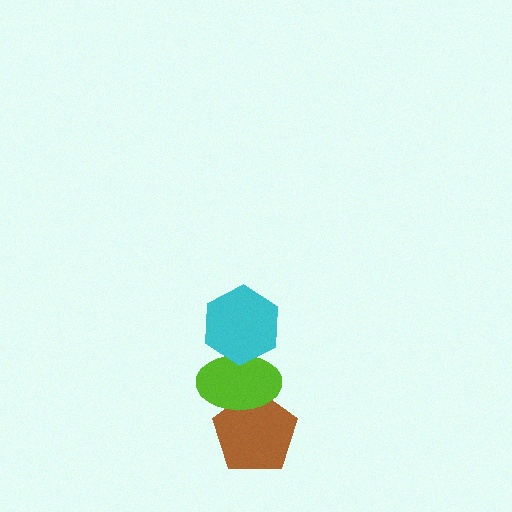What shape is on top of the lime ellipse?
The cyan hexagon is on top of the lime ellipse.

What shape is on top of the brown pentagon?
The lime ellipse is on top of the brown pentagon.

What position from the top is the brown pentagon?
The brown pentagon is 3rd from the top.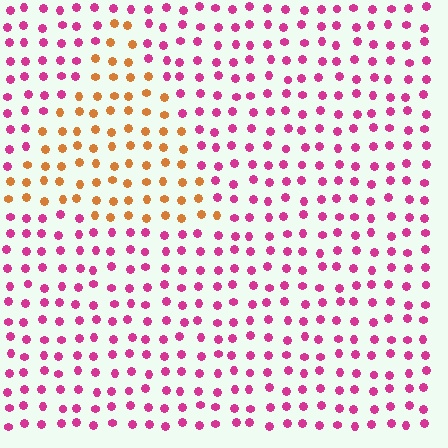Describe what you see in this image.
The image is filled with small magenta elements in a uniform arrangement. A triangle-shaped region is visible where the elements are tinted to a slightly different hue, forming a subtle color boundary.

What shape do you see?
I see a triangle.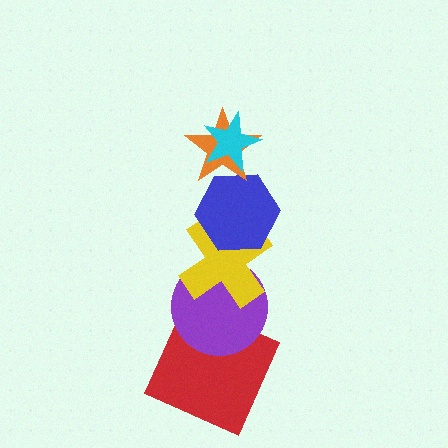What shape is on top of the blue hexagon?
The orange star is on top of the blue hexagon.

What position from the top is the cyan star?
The cyan star is 1st from the top.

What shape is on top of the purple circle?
The yellow cross is on top of the purple circle.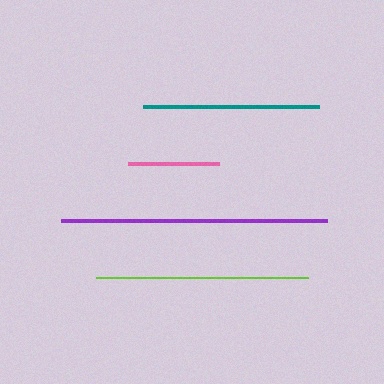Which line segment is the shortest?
The pink line is the shortest at approximately 91 pixels.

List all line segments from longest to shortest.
From longest to shortest: purple, lime, teal, pink.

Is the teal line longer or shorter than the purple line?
The purple line is longer than the teal line.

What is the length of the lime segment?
The lime segment is approximately 212 pixels long.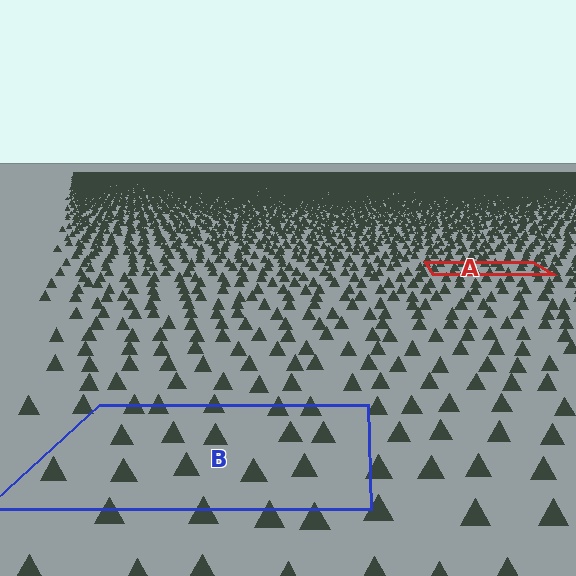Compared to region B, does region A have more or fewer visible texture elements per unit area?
Region A has more texture elements per unit area — they are packed more densely because it is farther away.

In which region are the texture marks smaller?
The texture marks are smaller in region A, because it is farther away.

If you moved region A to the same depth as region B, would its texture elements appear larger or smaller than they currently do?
They would appear larger. At a closer depth, the same texture elements are projected at a bigger on-screen size.